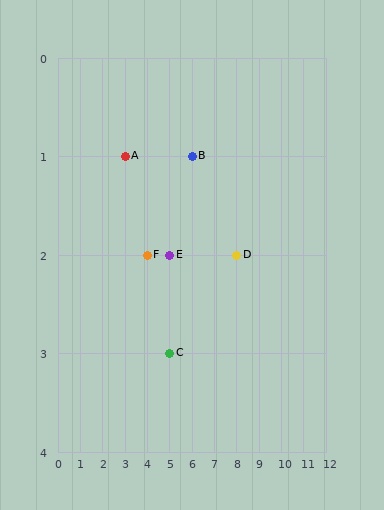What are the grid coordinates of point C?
Point C is at grid coordinates (5, 3).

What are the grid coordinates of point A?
Point A is at grid coordinates (3, 1).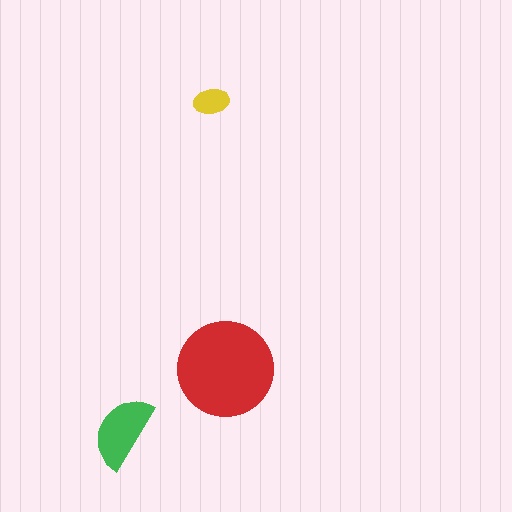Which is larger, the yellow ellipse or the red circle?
The red circle.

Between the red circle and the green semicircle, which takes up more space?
The red circle.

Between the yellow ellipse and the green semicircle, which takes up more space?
The green semicircle.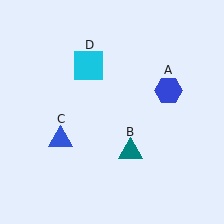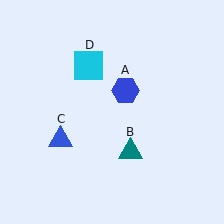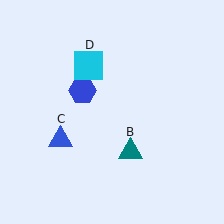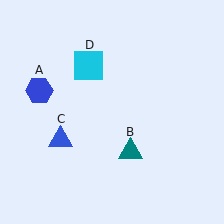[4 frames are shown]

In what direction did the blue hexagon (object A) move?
The blue hexagon (object A) moved left.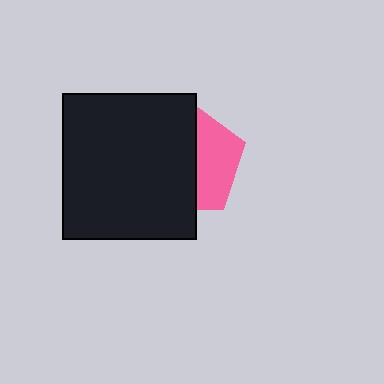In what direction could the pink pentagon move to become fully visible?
The pink pentagon could move right. That would shift it out from behind the black rectangle entirely.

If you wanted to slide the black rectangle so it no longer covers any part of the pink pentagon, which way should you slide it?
Slide it left — that is the most direct way to separate the two shapes.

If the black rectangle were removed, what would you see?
You would see the complete pink pentagon.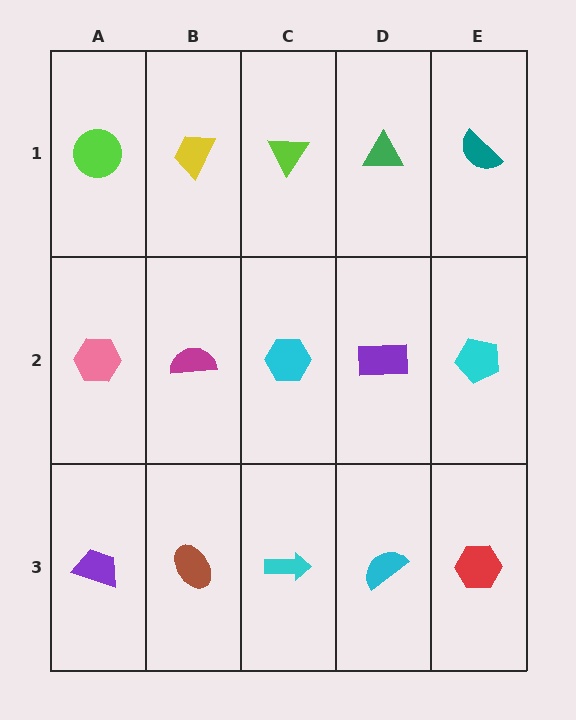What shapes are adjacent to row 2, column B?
A yellow trapezoid (row 1, column B), a brown ellipse (row 3, column B), a pink hexagon (row 2, column A), a cyan hexagon (row 2, column C).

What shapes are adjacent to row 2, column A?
A lime circle (row 1, column A), a purple trapezoid (row 3, column A), a magenta semicircle (row 2, column B).